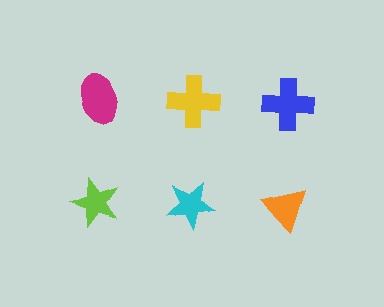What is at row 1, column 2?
A yellow cross.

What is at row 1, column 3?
A blue cross.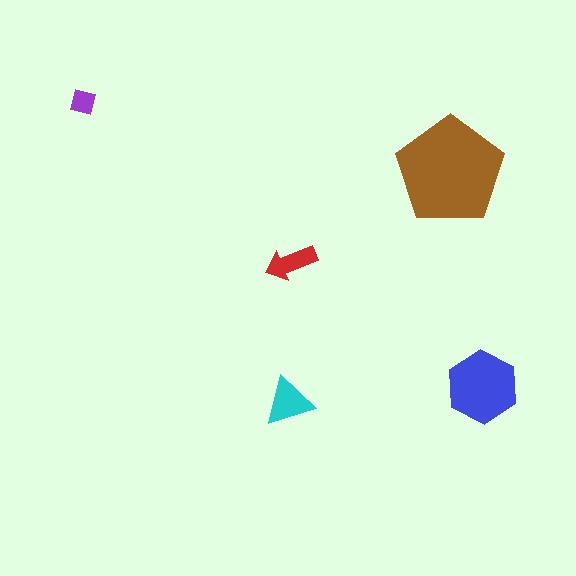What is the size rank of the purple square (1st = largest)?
5th.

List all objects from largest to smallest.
The brown pentagon, the blue hexagon, the cyan triangle, the red arrow, the purple square.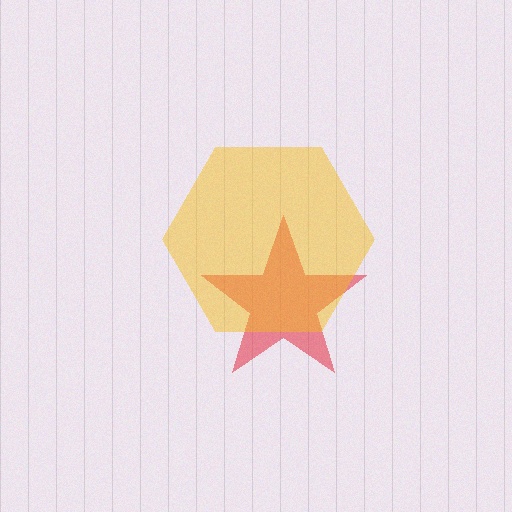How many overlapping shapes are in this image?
There are 2 overlapping shapes in the image.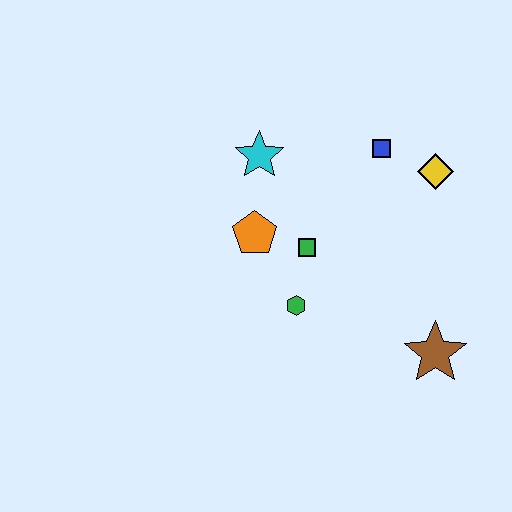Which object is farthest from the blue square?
The brown star is farthest from the blue square.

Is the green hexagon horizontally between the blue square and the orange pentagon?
Yes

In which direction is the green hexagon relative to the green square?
The green hexagon is below the green square.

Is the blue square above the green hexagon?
Yes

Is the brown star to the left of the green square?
No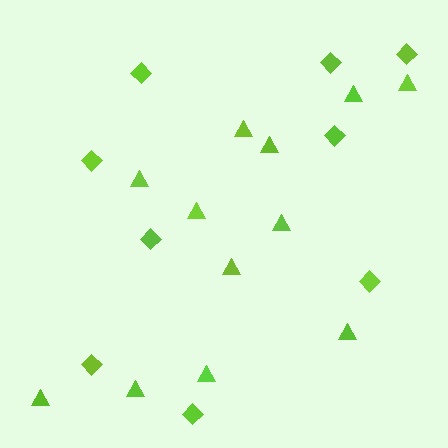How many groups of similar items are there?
There are 2 groups: one group of triangles (12) and one group of diamonds (9).